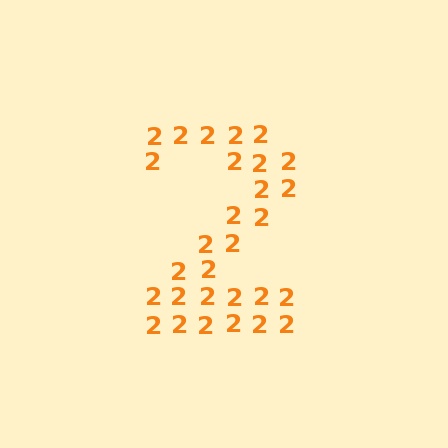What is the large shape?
The large shape is the digit 2.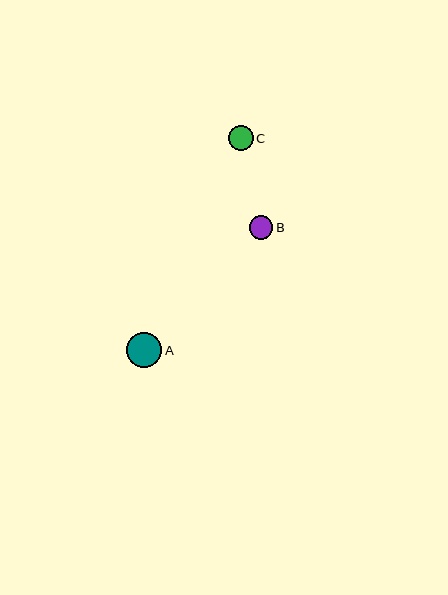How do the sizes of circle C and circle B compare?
Circle C and circle B are approximately the same size.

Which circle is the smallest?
Circle B is the smallest with a size of approximately 24 pixels.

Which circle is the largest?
Circle A is the largest with a size of approximately 35 pixels.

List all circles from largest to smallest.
From largest to smallest: A, C, B.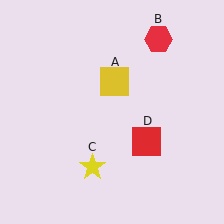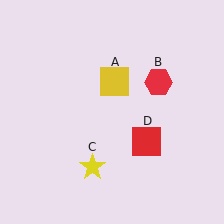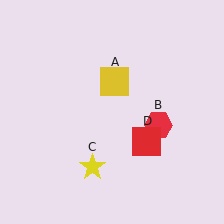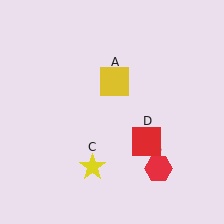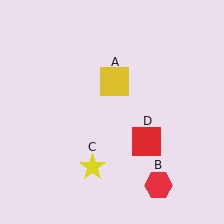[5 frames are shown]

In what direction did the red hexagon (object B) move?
The red hexagon (object B) moved down.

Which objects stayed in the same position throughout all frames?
Yellow square (object A) and yellow star (object C) and red square (object D) remained stationary.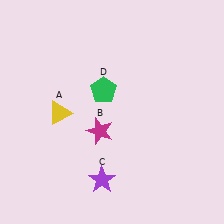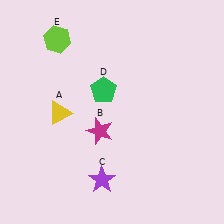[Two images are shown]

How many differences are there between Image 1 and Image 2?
There is 1 difference between the two images.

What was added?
A lime hexagon (E) was added in Image 2.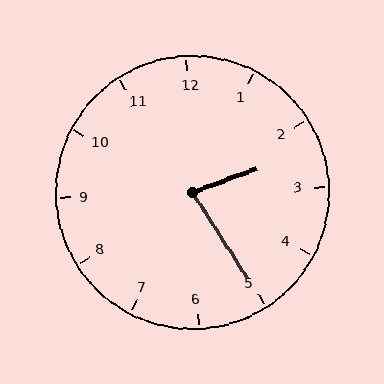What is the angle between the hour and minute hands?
Approximately 78 degrees.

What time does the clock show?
2:25.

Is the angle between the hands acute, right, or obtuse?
It is acute.